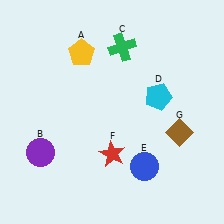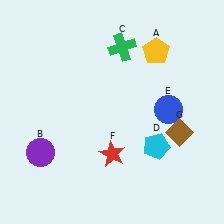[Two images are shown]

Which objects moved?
The objects that moved are: the yellow pentagon (A), the cyan pentagon (D), the blue circle (E).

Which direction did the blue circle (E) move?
The blue circle (E) moved up.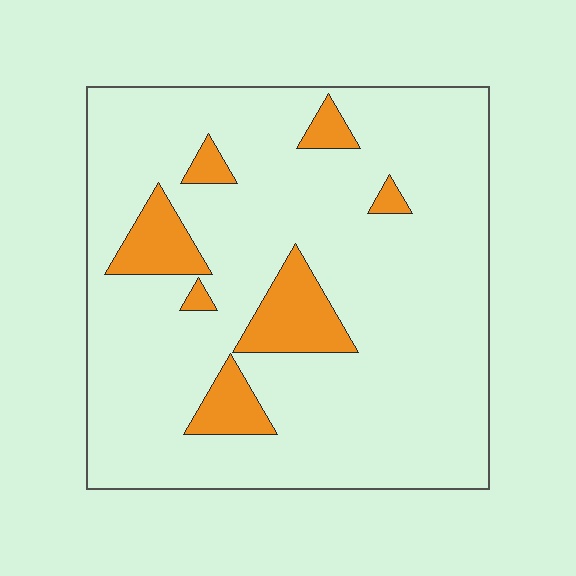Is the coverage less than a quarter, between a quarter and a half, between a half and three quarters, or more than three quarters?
Less than a quarter.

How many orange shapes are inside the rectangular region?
7.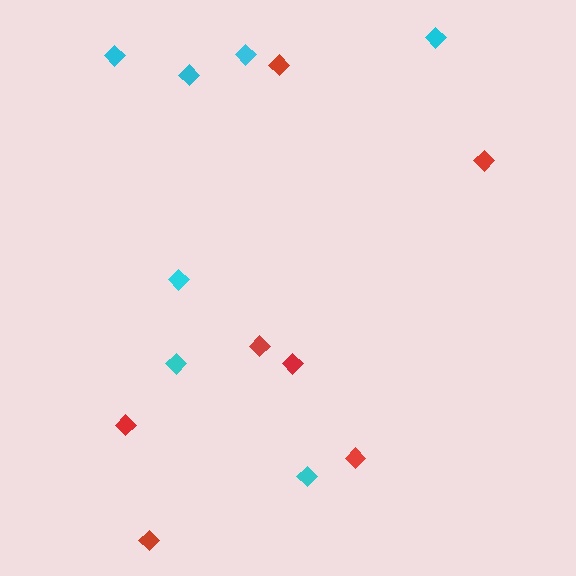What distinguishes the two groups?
There are 2 groups: one group of red diamonds (7) and one group of cyan diamonds (7).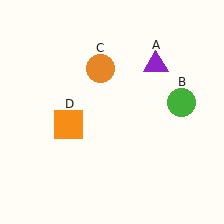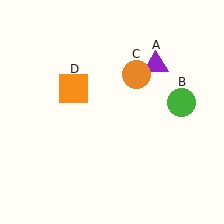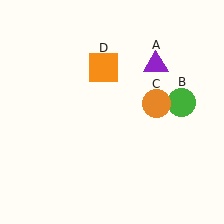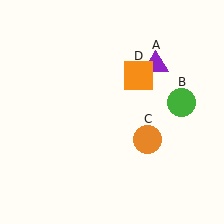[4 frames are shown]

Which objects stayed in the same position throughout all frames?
Purple triangle (object A) and green circle (object B) remained stationary.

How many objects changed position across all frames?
2 objects changed position: orange circle (object C), orange square (object D).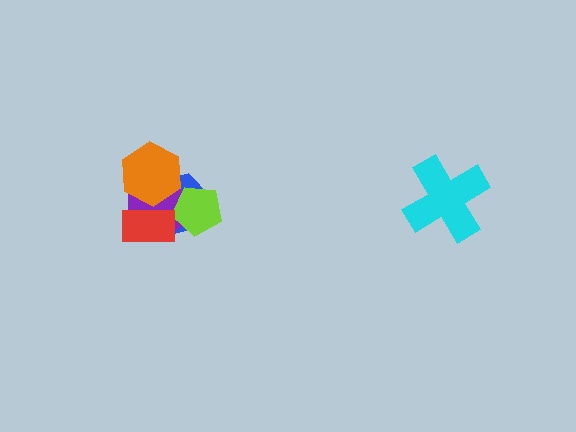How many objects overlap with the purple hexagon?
4 objects overlap with the purple hexagon.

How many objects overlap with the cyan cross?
0 objects overlap with the cyan cross.